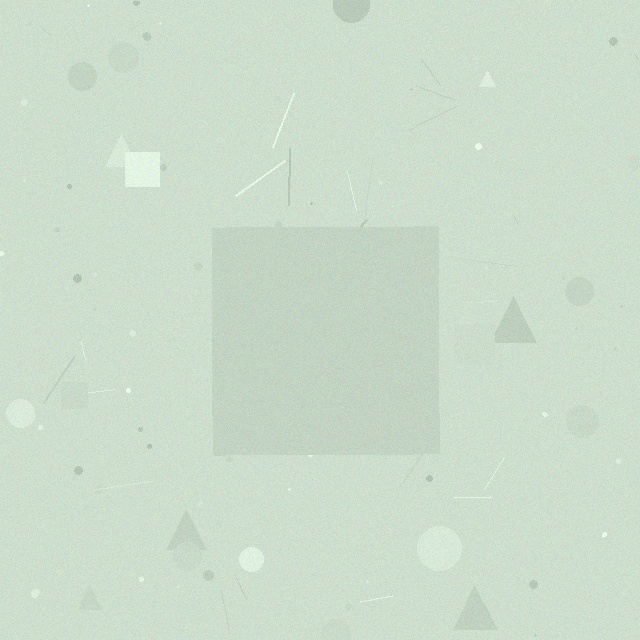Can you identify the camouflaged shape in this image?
The camouflaged shape is a square.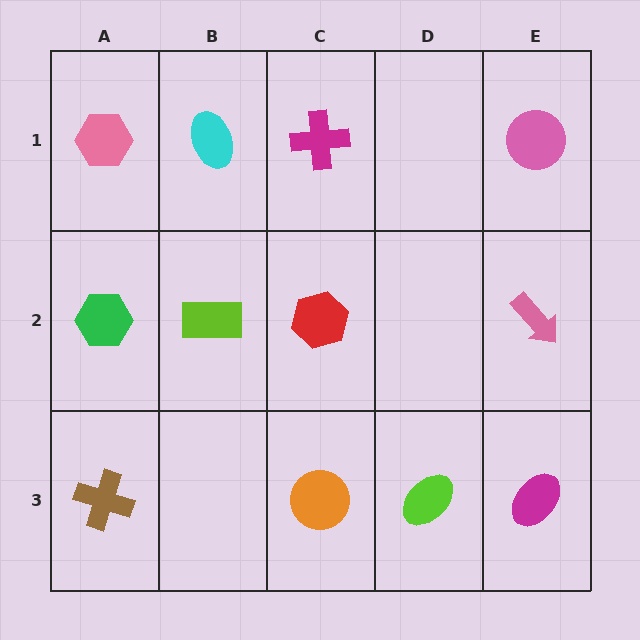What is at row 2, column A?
A green hexagon.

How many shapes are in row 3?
4 shapes.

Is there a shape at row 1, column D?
No, that cell is empty.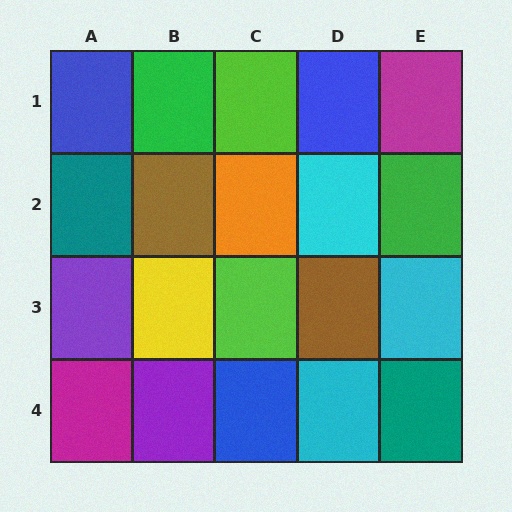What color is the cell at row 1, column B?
Green.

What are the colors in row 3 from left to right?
Purple, yellow, lime, brown, cyan.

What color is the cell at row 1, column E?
Magenta.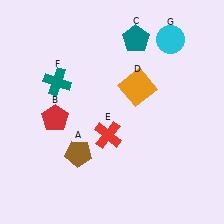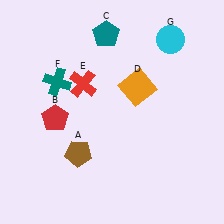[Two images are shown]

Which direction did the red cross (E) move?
The red cross (E) moved up.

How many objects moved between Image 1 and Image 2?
2 objects moved between the two images.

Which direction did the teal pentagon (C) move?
The teal pentagon (C) moved left.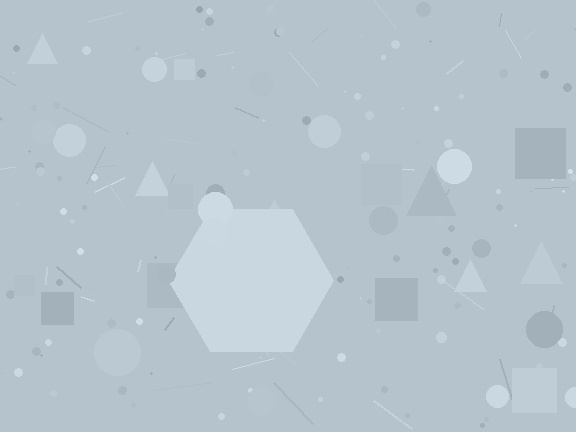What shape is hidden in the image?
A hexagon is hidden in the image.